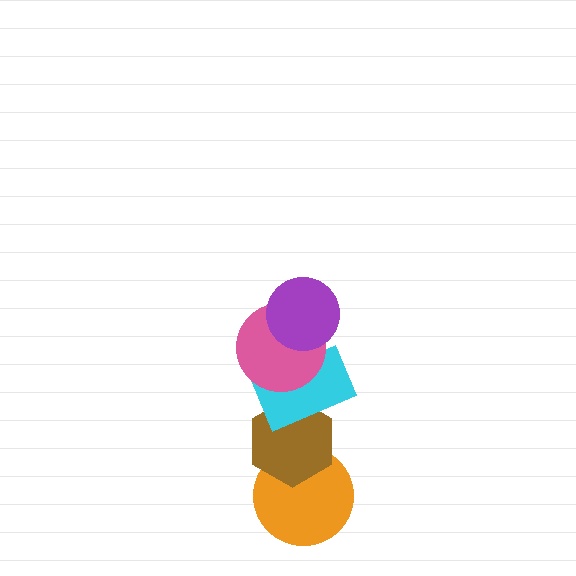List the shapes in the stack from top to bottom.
From top to bottom: the purple circle, the pink circle, the cyan rectangle, the brown hexagon, the orange circle.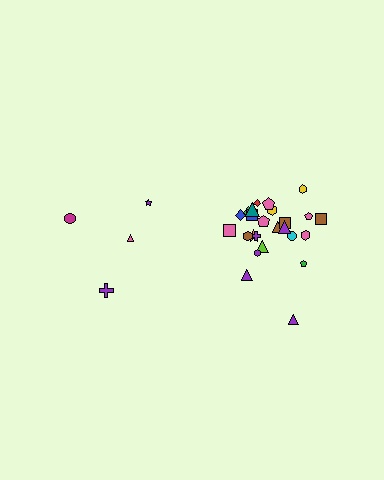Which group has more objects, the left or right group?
The right group.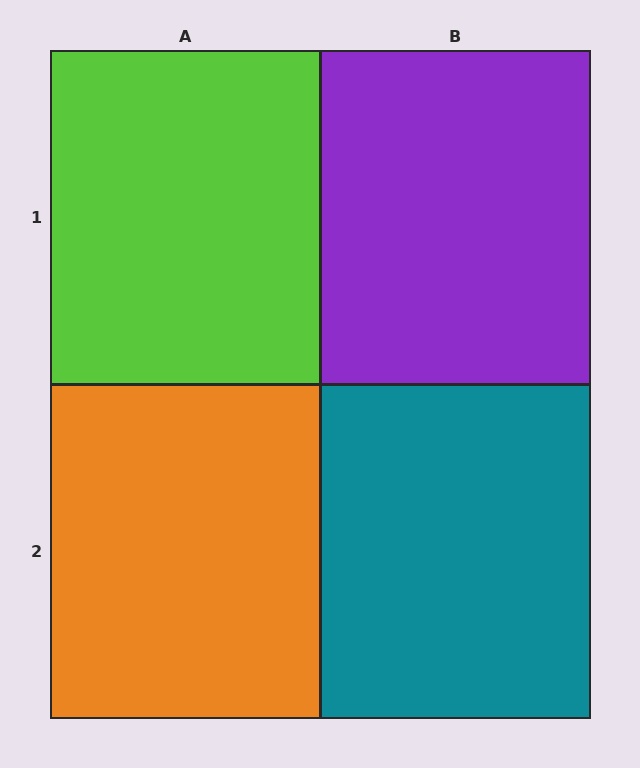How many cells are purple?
1 cell is purple.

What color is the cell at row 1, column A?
Lime.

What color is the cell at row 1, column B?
Purple.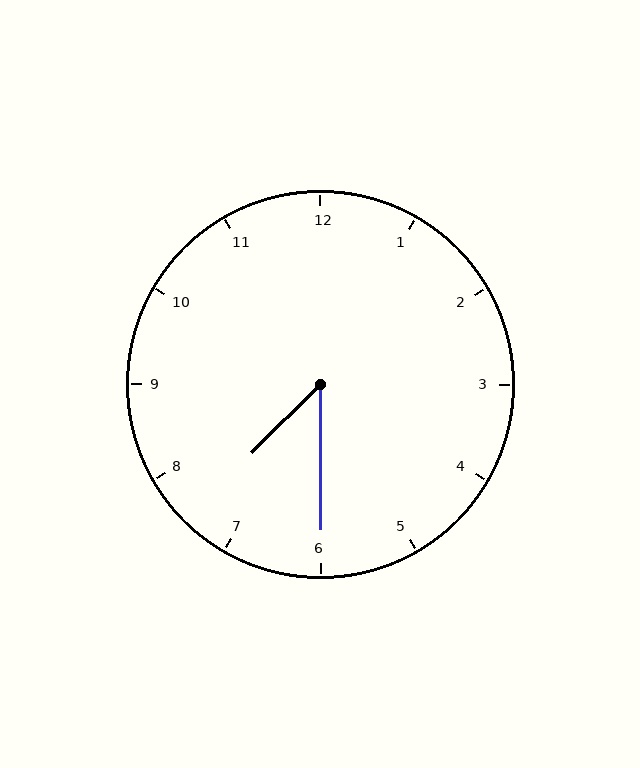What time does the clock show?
7:30.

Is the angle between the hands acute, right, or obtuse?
It is acute.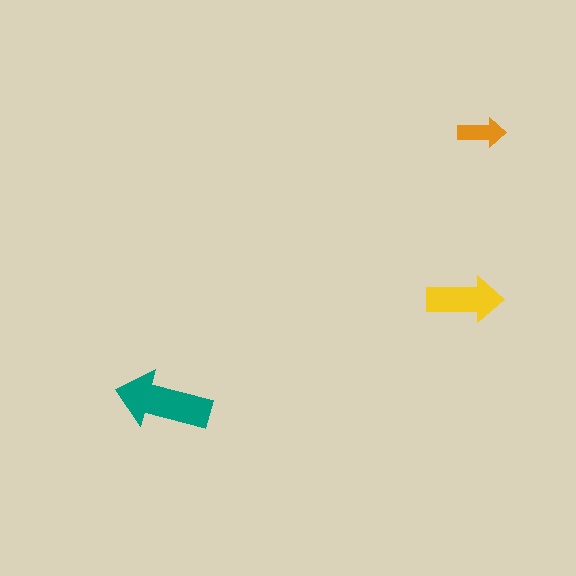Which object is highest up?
The orange arrow is topmost.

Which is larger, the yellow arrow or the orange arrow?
The yellow one.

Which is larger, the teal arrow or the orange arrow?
The teal one.